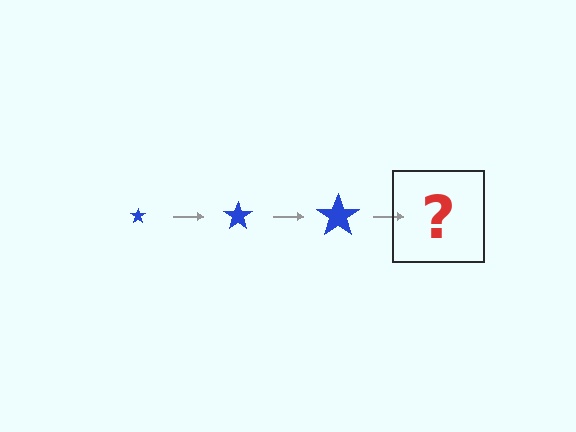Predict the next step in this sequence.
The next step is a blue star, larger than the previous one.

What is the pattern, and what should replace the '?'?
The pattern is that the star gets progressively larger each step. The '?' should be a blue star, larger than the previous one.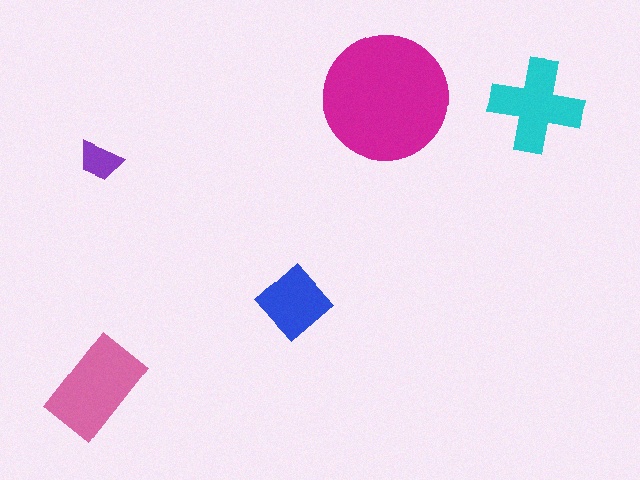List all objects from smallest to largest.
The purple trapezoid, the blue diamond, the cyan cross, the pink rectangle, the magenta circle.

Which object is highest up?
The magenta circle is topmost.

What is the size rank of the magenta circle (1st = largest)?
1st.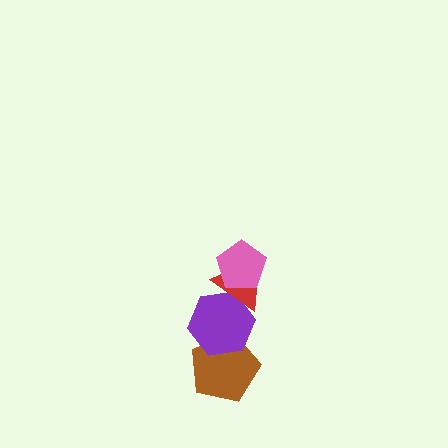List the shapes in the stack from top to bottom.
From top to bottom: the pink pentagon, the red triangle, the purple hexagon, the brown pentagon.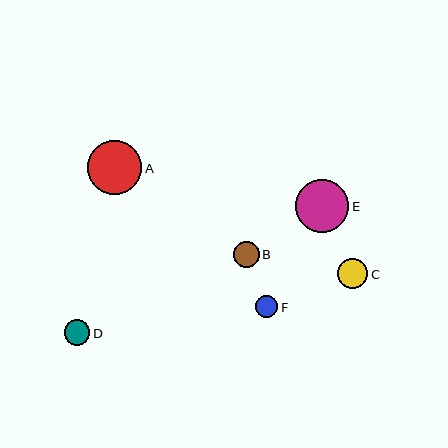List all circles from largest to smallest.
From largest to smallest: A, E, C, B, D, F.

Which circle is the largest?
Circle A is the largest with a size of approximately 54 pixels.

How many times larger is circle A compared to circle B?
Circle A is approximately 2.1 times the size of circle B.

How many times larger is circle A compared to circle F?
Circle A is approximately 2.4 times the size of circle F.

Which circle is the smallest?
Circle F is the smallest with a size of approximately 22 pixels.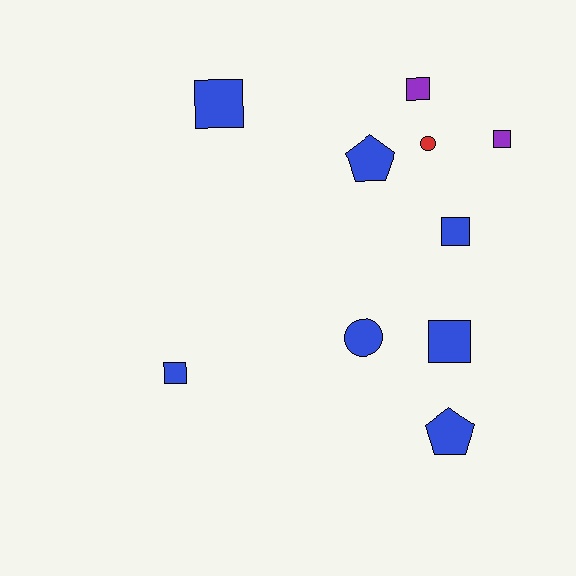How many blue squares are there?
There are 4 blue squares.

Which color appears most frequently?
Blue, with 7 objects.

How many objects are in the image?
There are 10 objects.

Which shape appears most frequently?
Square, with 6 objects.